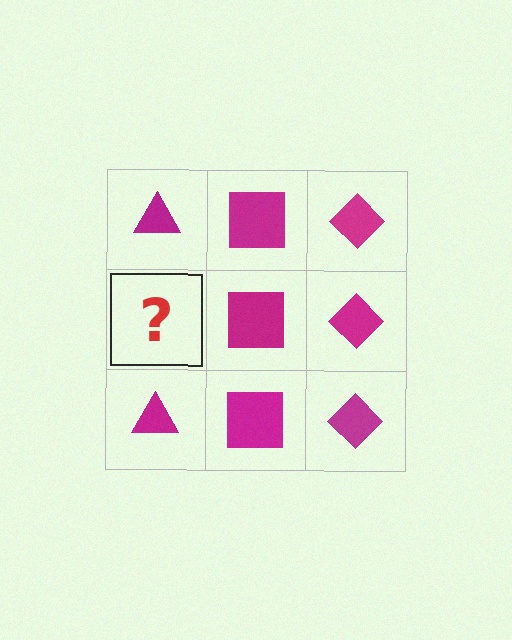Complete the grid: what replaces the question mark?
The question mark should be replaced with a magenta triangle.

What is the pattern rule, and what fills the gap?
The rule is that each column has a consistent shape. The gap should be filled with a magenta triangle.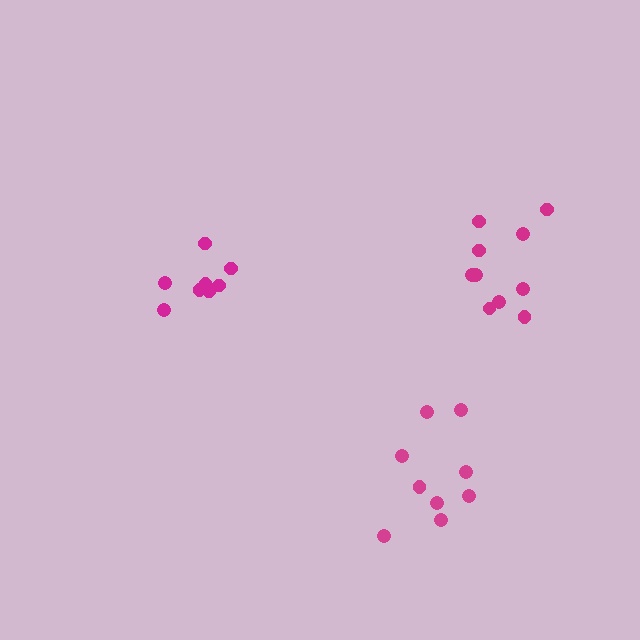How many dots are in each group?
Group 1: 8 dots, Group 2: 10 dots, Group 3: 9 dots (27 total).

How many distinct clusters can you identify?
There are 3 distinct clusters.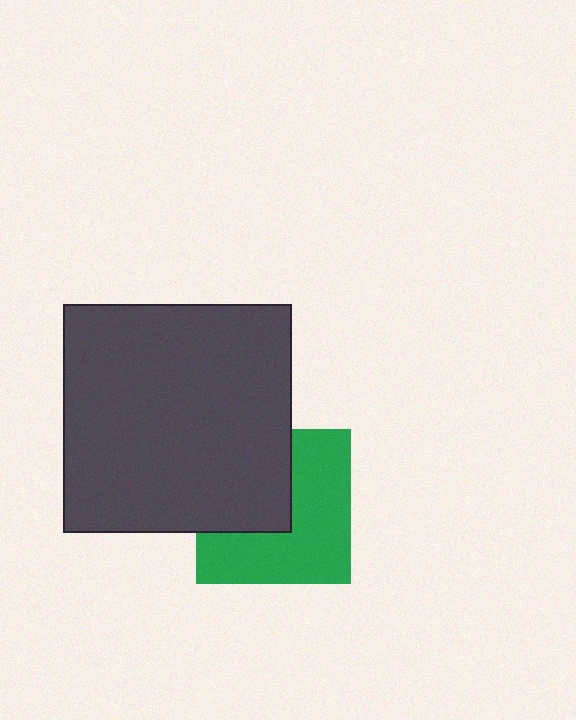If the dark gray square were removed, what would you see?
You would see the complete green square.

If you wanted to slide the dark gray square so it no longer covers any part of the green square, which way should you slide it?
Slide it toward the upper-left — that is the most direct way to separate the two shapes.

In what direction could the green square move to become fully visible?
The green square could move toward the lower-right. That would shift it out from behind the dark gray square entirely.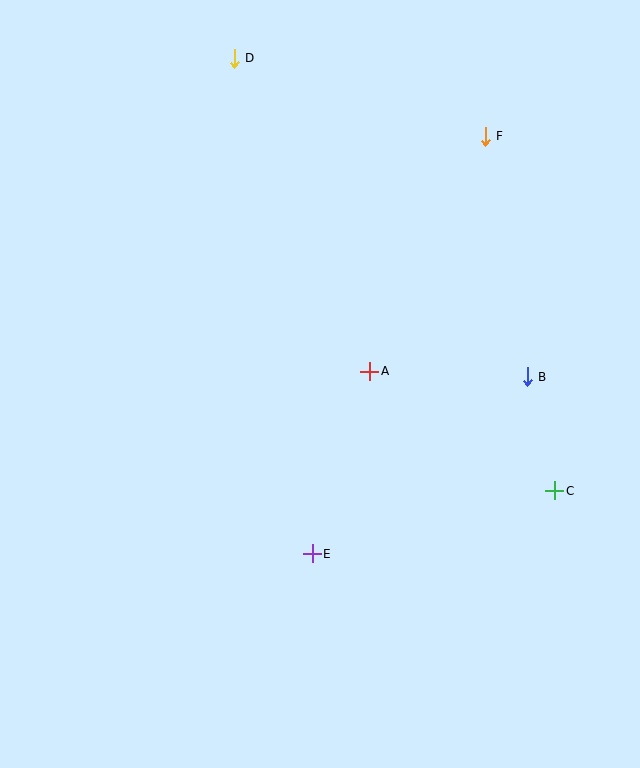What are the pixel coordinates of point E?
Point E is at (312, 554).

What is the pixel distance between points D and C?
The distance between D and C is 538 pixels.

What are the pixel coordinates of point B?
Point B is at (527, 377).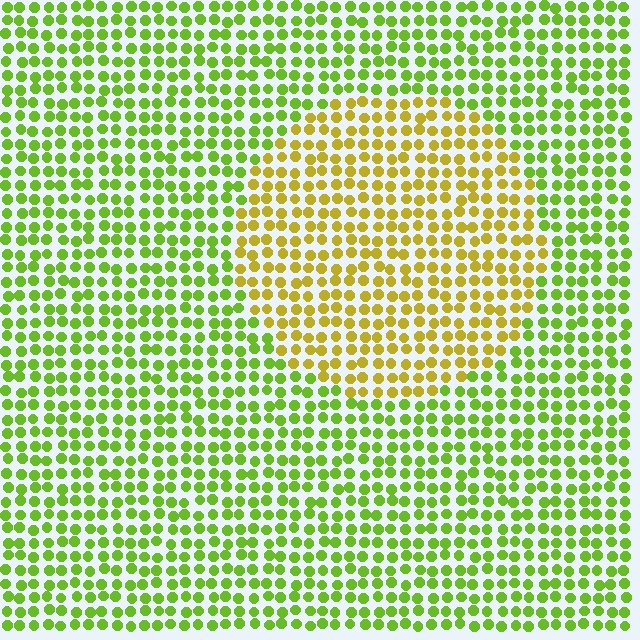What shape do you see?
I see a circle.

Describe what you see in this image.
The image is filled with small lime elements in a uniform arrangement. A circle-shaped region is visible where the elements are tinted to a slightly different hue, forming a subtle color boundary.